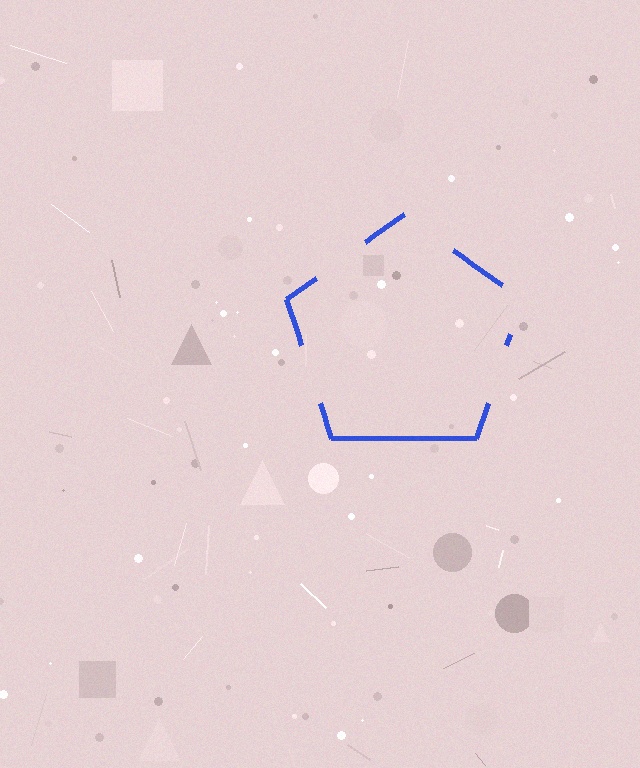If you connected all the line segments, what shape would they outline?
They would outline a pentagon.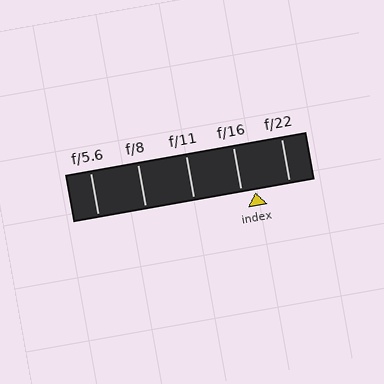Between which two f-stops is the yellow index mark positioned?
The index mark is between f/16 and f/22.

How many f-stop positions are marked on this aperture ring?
There are 5 f-stop positions marked.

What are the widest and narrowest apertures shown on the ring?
The widest aperture shown is f/5.6 and the narrowest is f/22.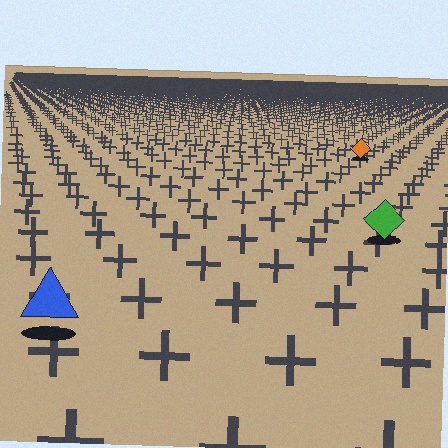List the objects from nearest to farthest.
From nearest to farthest: the blue triangle, the green diamond, the orange diamond.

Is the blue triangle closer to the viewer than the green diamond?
Yes. The blue triangle is closer — you can tell from the texture gradient: the ground texture is coarser near it.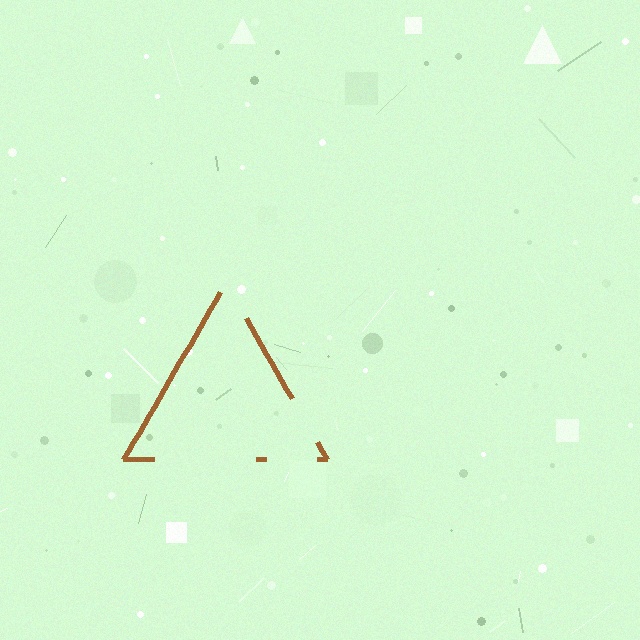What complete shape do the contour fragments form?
The contour fragments form a triangle.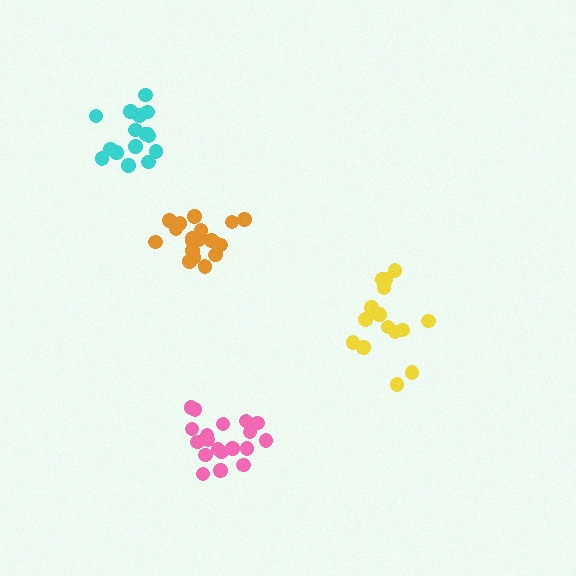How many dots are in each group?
Group 1: 15 dots, Group 2: 19 dots, Group 3: 20 dots, Group 4: 16 dots (70 total).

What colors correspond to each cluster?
The clusters are colored: yellow, pink, orange, cyan.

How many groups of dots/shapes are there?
There are 4 groups.